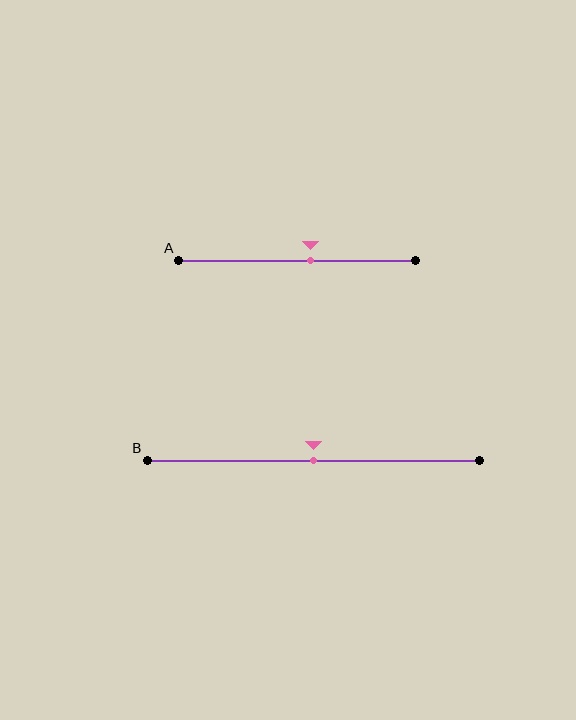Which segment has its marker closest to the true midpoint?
Segment B has its marker closest to the true midpoint.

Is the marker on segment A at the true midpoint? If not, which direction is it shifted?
No, the marker on segment A is shifted to the right by about 5% of the segment length.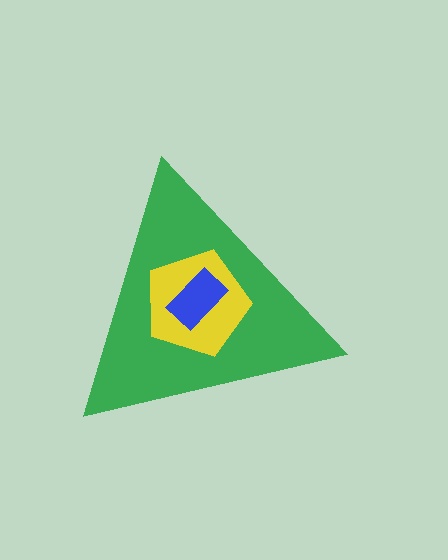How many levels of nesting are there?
3.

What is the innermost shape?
The blue rectangle.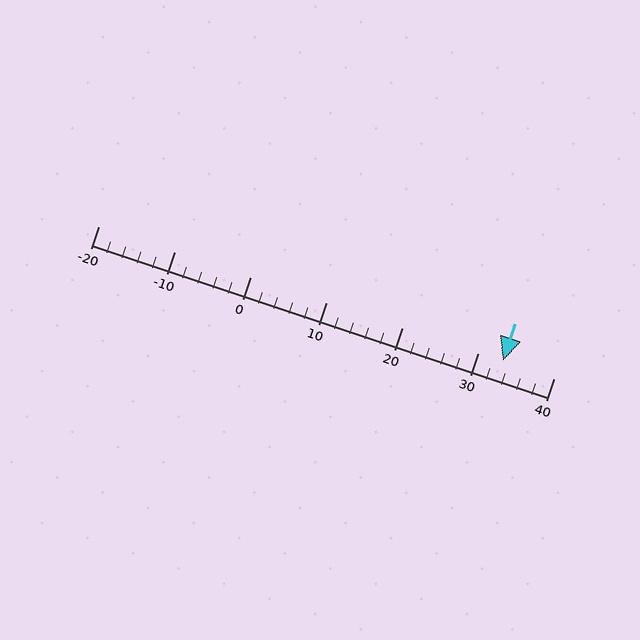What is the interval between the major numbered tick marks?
The major tick marks are spaced 10 units apart.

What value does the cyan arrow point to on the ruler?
The cyan arrow points to approximately 33.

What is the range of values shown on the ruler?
The ruler shows values from -20 to 40.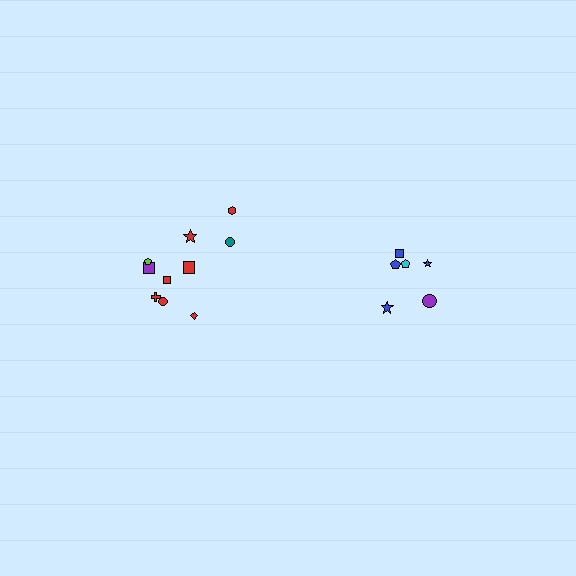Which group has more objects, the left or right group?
The left group.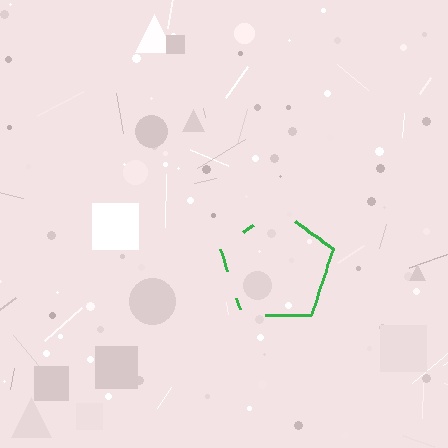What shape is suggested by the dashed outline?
The dashed outline suggests a pentagon.